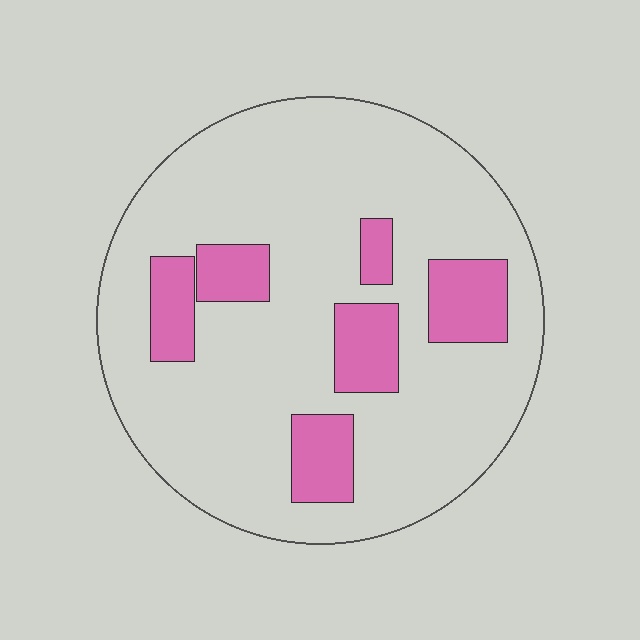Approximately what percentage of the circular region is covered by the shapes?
Approximately 20%.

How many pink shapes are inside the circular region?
6.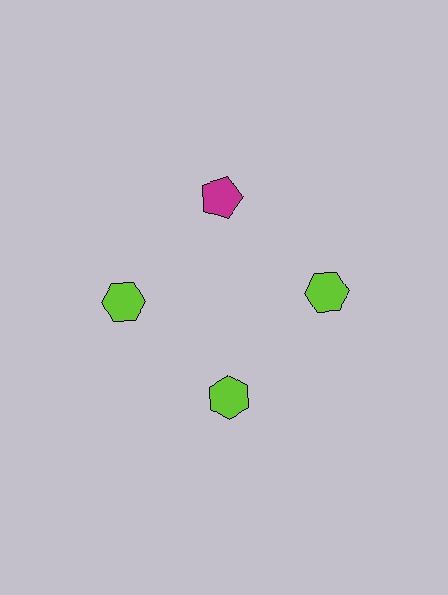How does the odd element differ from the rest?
It differs in both color (magenta instead of lime) and shape (pentagon instead of hexagon).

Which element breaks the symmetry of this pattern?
The magenta pentagon at roughly the 12 o'clock position breaks the symmetry. All other shapes are lime hexagons.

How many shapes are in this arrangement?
There are 4 shapes arranged in a ring pattern.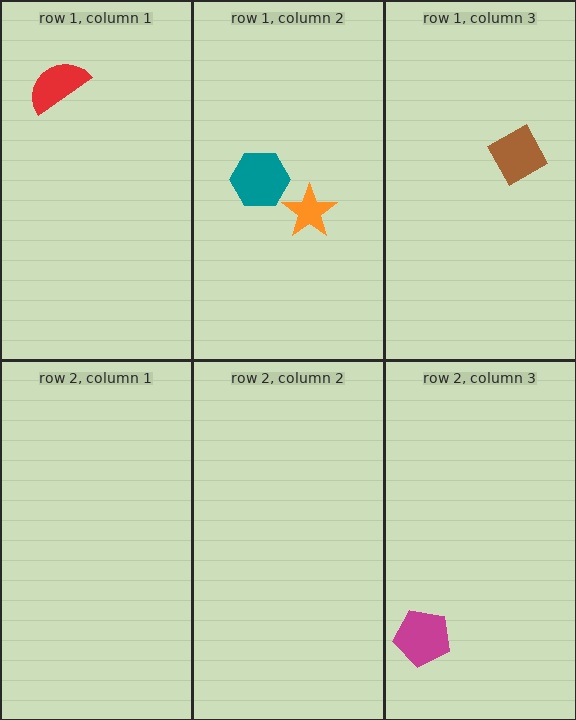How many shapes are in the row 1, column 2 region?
2.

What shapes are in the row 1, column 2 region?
The orange star, the teal hexagon.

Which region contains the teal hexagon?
The row 1, column 2 region.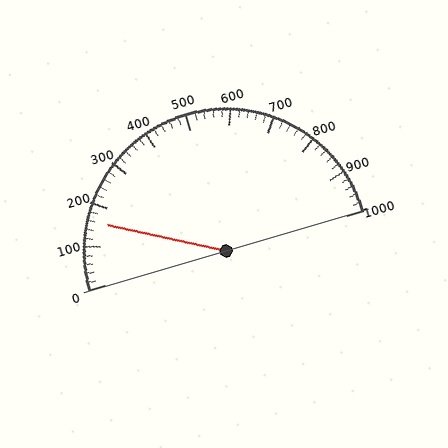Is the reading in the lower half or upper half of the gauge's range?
The reading is in the lower half of the range (0 to 1000).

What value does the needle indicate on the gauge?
The needle indicates approximately 160.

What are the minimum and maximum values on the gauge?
The gauge ranges from 0 to 1000.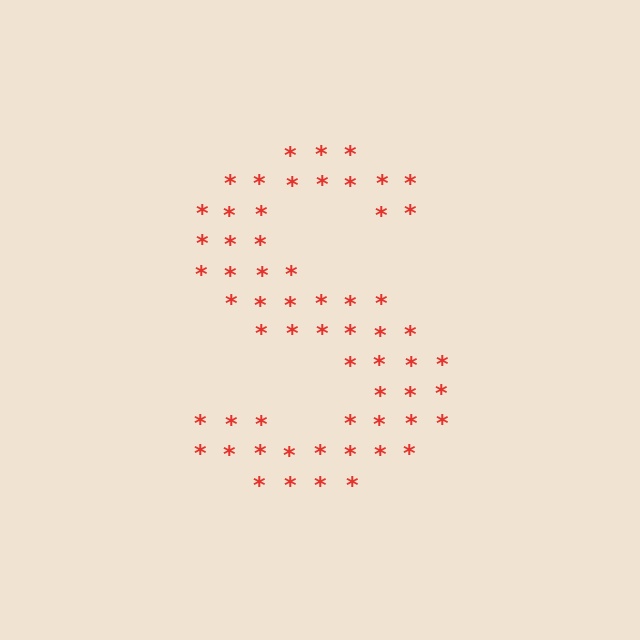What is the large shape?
The large shape is the letter S.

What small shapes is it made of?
It is made of small asterisks.